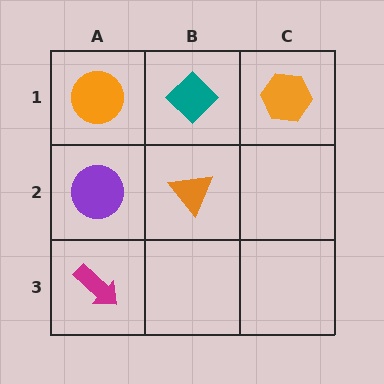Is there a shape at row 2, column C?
No, that cell is empty.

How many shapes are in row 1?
3 shapes.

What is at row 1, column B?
A teal diamond.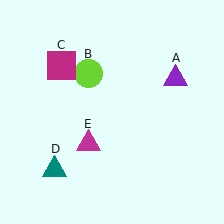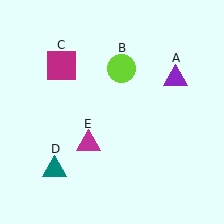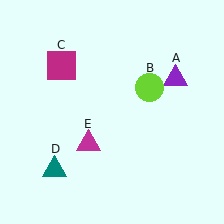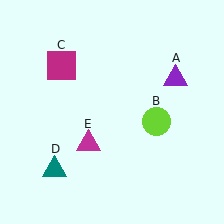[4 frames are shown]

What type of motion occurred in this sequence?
The lime circle (object B) rotated clockwise around the center of the scene.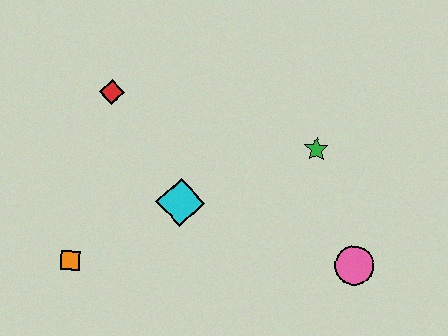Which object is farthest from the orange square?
The pink circle is farthest from the orange square.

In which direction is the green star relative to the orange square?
The green star is to the right of the orange square.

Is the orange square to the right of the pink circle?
No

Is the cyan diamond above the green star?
No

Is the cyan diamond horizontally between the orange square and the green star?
Yes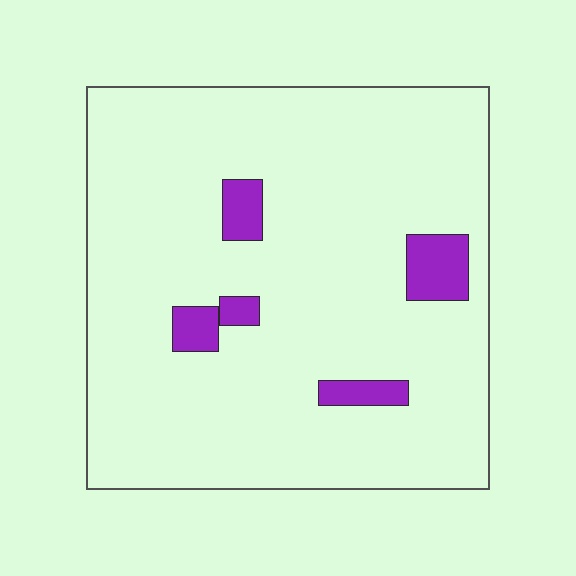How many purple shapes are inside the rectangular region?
5.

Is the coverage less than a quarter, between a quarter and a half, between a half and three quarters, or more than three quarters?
Less than a quarter.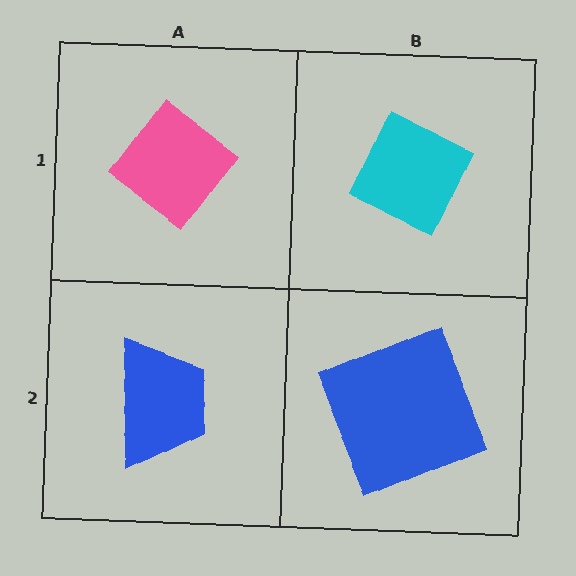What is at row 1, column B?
A cyan diamond.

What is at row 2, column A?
A blue trapezoid.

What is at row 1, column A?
A pink diamond.